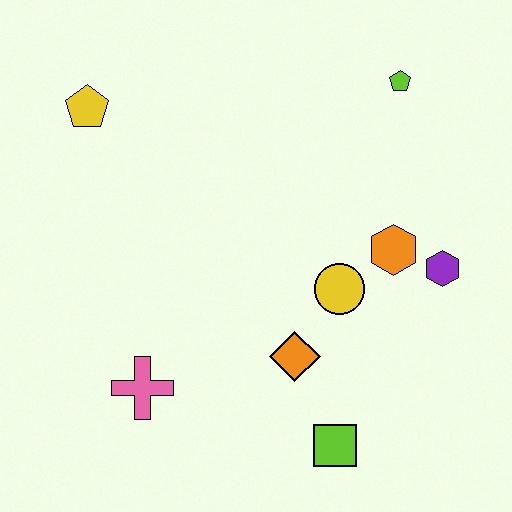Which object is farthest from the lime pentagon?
The pink cross is farthest from the lime pentagon.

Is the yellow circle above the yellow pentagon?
No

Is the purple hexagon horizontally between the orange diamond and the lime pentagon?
No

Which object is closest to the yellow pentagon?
The pink cross is closest to the yellow pentagon.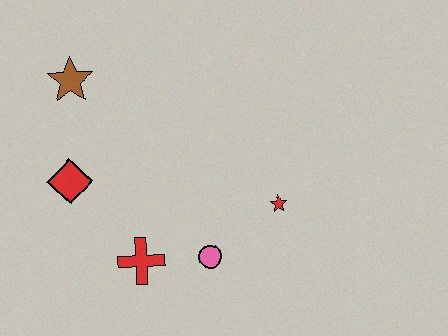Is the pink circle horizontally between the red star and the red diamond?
Yes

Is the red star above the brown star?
No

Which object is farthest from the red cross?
The brown star is farthest from the red cross.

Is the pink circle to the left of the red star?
Yes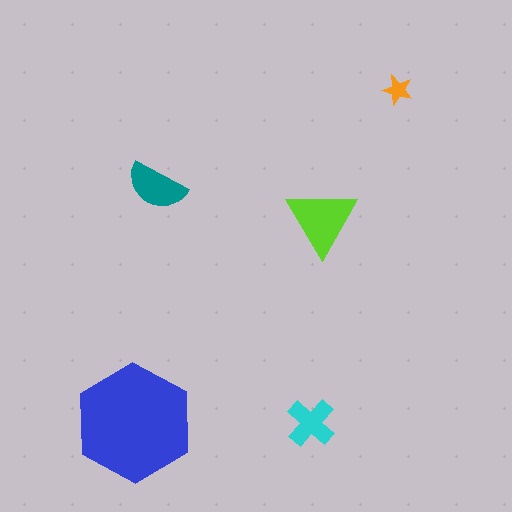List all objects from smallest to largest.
The orange star, the cyan cross, the teal semicircle, the lime triangle, the blue hexagon.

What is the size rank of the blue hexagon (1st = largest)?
1st.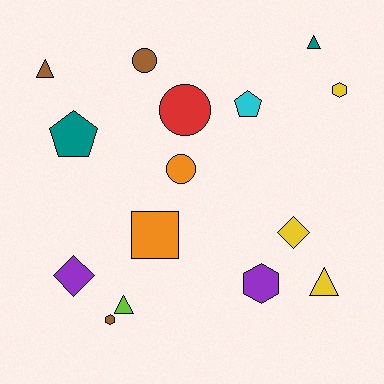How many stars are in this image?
There are no stars.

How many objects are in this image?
There are 15 objects.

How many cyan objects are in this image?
There is 1 cyan object.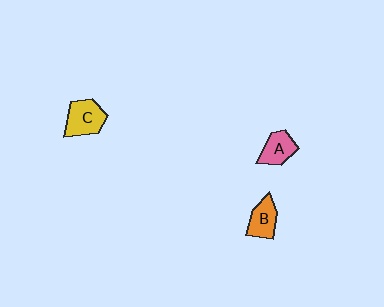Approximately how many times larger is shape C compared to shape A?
Approximately 1.3 times.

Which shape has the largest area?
Shape C (yellow).